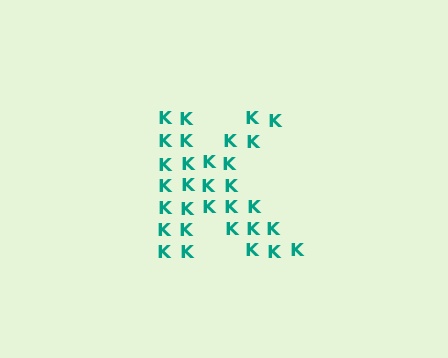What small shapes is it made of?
It is made of small letter K's.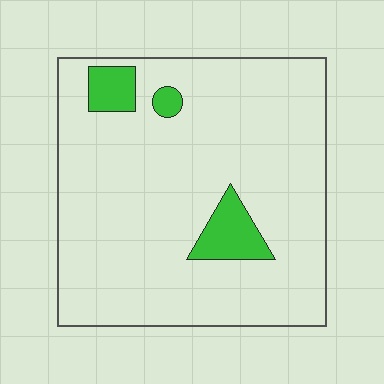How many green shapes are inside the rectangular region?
3.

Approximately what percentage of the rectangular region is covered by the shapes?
Approximately 10%.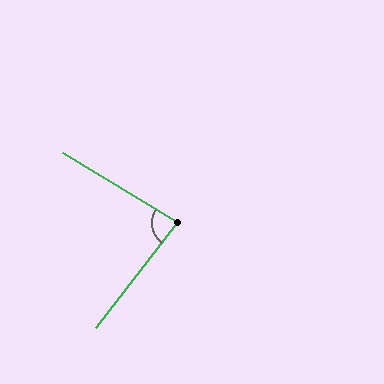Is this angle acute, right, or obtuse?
It is acute.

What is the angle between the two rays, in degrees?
Approximately 83 degrees.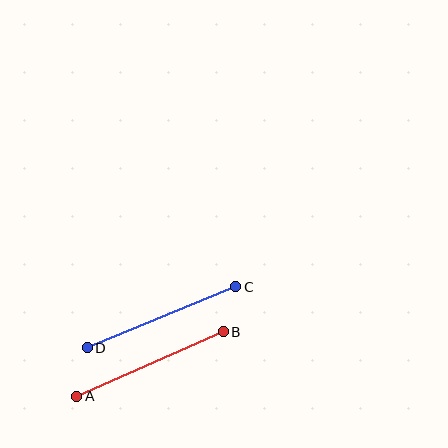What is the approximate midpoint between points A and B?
The midpoint is at approximately (150, 364) pixels.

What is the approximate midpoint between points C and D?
The midpoint is at approximately (162, 317) pixels.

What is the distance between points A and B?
The distance is approximately 160 pixels.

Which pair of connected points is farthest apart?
Points C and D are farthest apart.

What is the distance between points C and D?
The distance is approximately 160 pixels.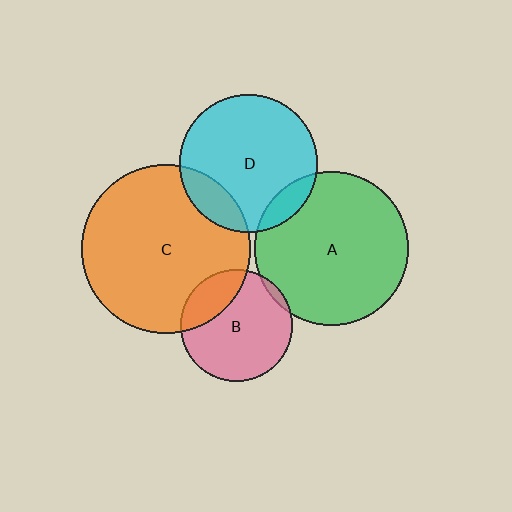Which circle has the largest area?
Circle C (orange).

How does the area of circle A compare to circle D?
Approximately 1.2 times.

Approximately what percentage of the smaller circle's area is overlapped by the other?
Approximately 10%.